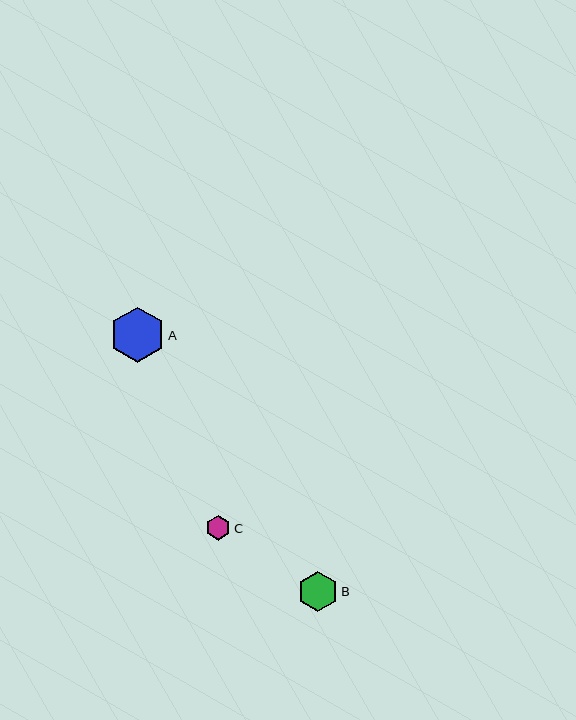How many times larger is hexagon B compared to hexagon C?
Hexagon B is approximately 1.6 times the size of hexagon C.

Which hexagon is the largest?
Hexagon A is the largest with a size of approximately 55 pixels.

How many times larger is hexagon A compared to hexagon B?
Hexagon A is approximately 1.4 times the size of hexagon B.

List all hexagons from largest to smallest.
From largest to smallest: A, B, C.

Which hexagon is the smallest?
Hexagon C is the smallest with a size of approximately 25 pixels.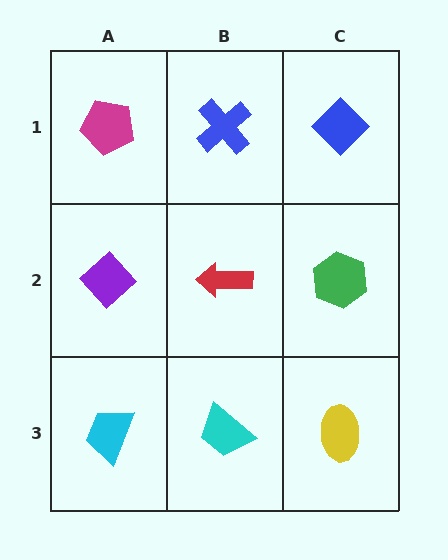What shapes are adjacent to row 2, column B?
A blue cross (row 1, column B), a cyan trapezoid (row 3, column B), a purple diamond (row 2, column A), a green hexagon (row 2, column C).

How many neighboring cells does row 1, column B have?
3.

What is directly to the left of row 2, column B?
A purple diamond.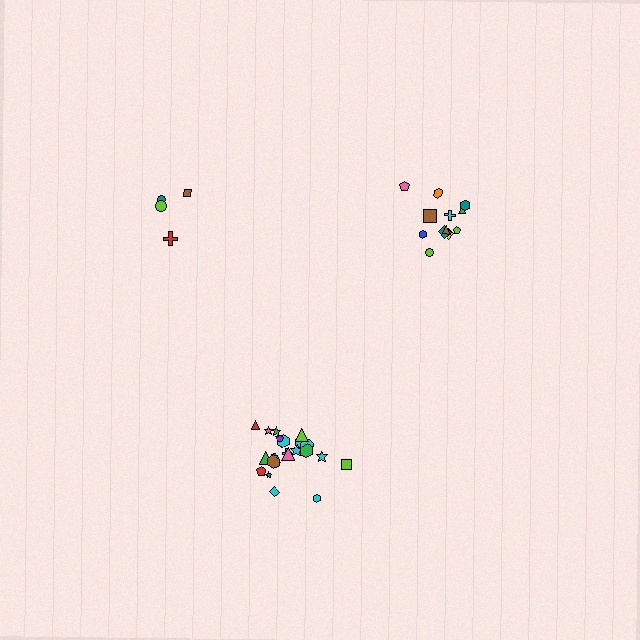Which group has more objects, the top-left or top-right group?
The top-right group.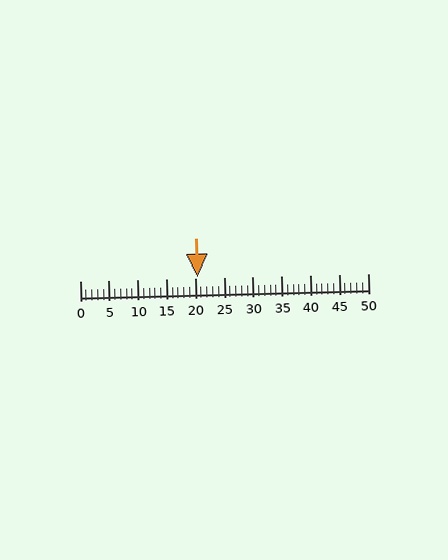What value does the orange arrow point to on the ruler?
The orange arrow points to approximately 20.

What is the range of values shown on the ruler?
The ruler shows values from 0 to 50.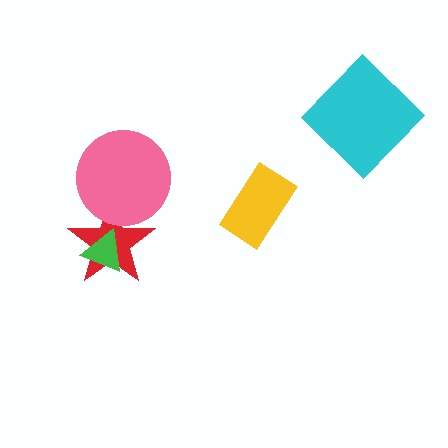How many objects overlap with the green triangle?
1 object overlaps with the green triangle.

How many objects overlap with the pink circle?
1 object overlaps with the pink circle.